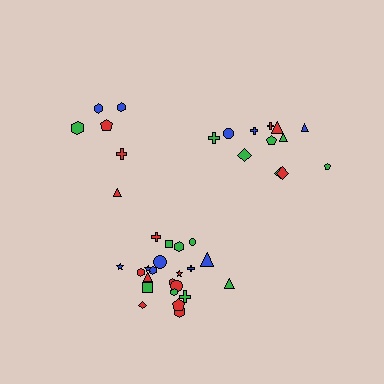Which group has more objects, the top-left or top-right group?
The top-right group.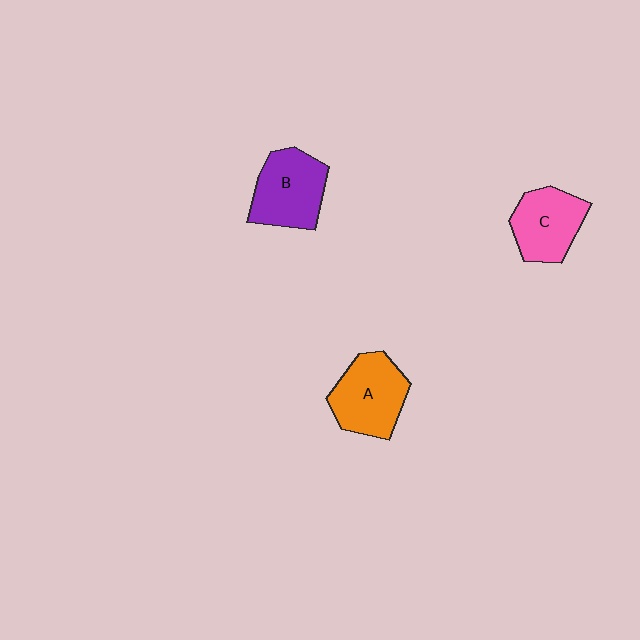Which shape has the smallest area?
Shape C (pink).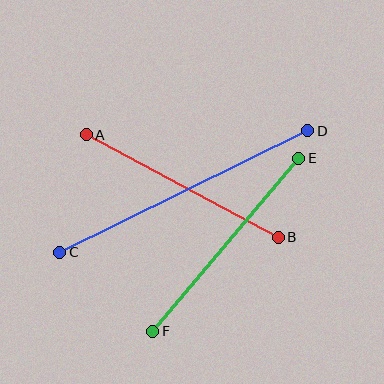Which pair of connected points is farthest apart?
Points C and D are farthest apart.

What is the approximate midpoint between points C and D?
The midpoint is at approximately (184, 192) pixels.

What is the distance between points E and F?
The distance is approximately 226 pixels.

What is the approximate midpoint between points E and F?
The midpoint is at approximately (226, 245) pixels.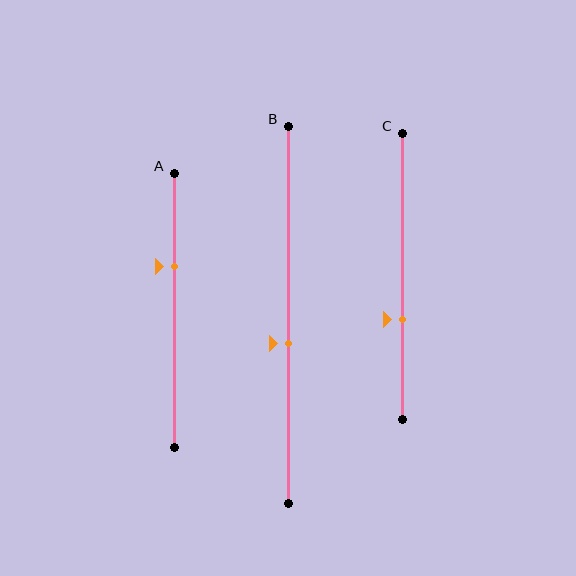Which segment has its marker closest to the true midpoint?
Segment B has its marker closest to the true midpoint.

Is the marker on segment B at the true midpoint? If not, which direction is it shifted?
No, the marker on segment B is shifted downward by about 8% of the segment length.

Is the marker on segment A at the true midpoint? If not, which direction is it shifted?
No, the marker on segment A is shifted upward by about 16% of the segment length.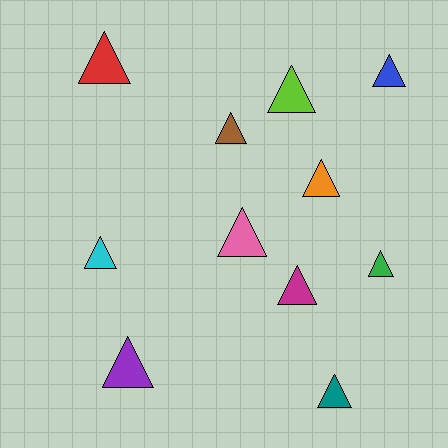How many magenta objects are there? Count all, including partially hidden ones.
There is 1 magenta object.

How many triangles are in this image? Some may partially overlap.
There are 11 triangles.